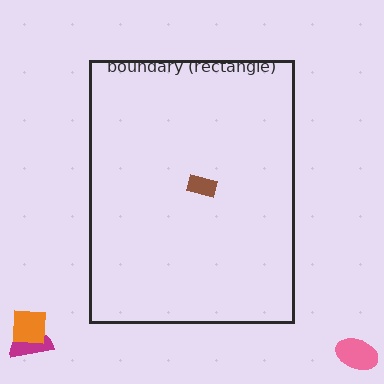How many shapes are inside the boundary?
1 inside, 3 outside.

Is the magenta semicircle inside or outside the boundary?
Outside.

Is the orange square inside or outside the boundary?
Outside.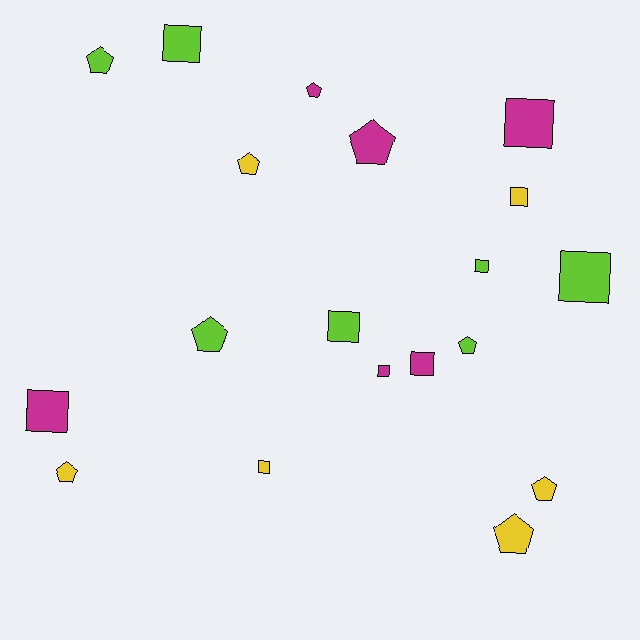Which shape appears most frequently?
Square, with 10 objects.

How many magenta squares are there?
There are 4 magenta squares.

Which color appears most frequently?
Lime, with 7 objects.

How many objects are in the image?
There are 19 objects.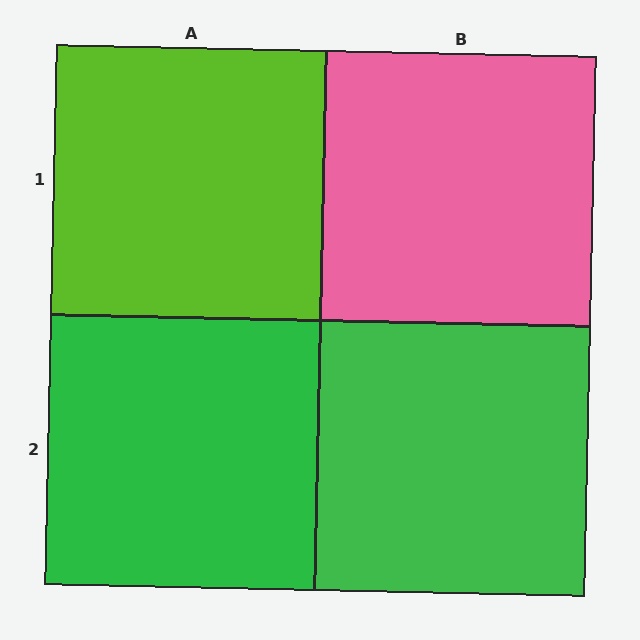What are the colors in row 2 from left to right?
Green, green.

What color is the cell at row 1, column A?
Lime.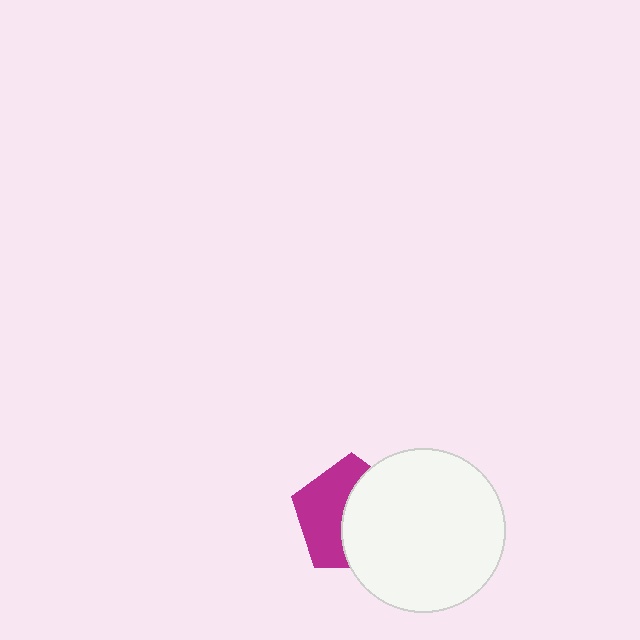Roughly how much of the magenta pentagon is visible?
About half of it is visible (roughly 48%).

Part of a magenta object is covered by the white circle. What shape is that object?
It is a pentagon.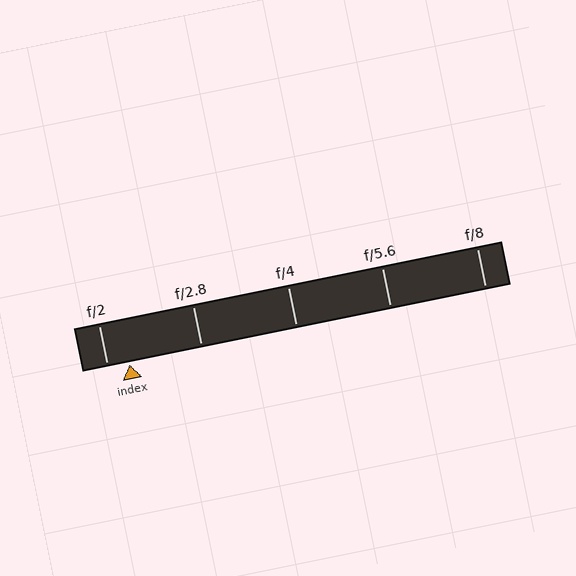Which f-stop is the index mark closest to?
The index mark is closest to f/2.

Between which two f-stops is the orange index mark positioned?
The index mark is between f/2 and f/2.8.